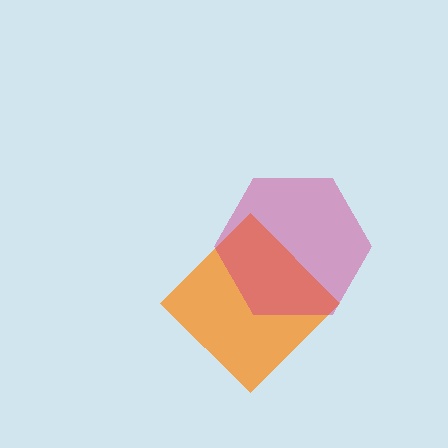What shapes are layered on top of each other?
The layered shapes are: an orange diamond, a magenta hexagon.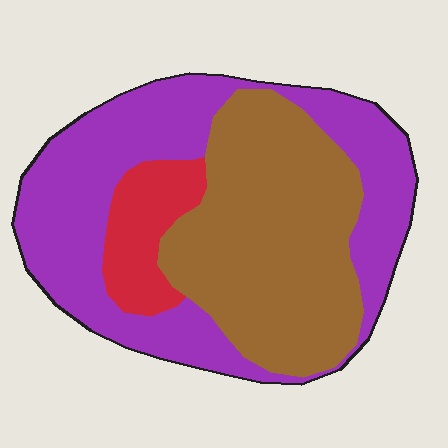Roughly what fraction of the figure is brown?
Brown takes up about two fifths (2/5) of the figure.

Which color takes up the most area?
Purple, at roughly 45%.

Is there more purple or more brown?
Purple.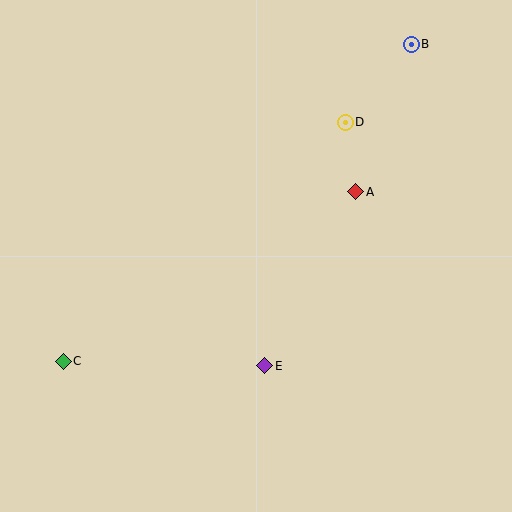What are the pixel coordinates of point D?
Point D is at (345, 122).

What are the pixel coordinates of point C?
Point C is at (63, 361).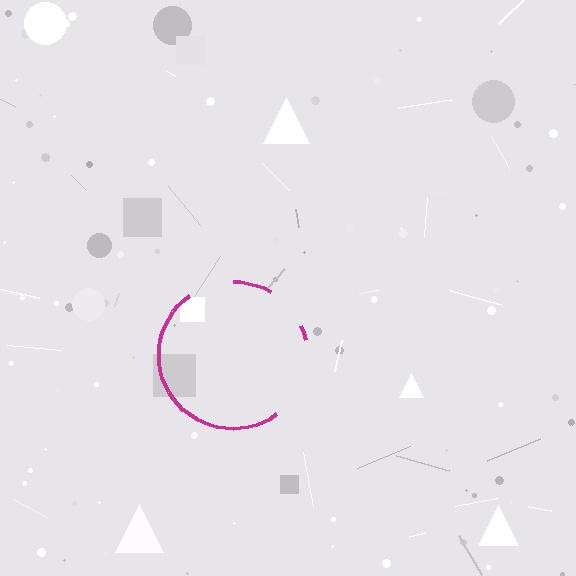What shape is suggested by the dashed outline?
The dashed outline suggests a circle.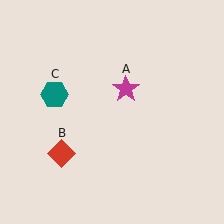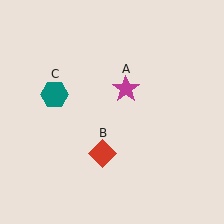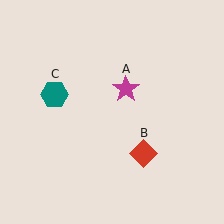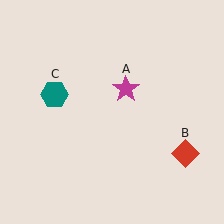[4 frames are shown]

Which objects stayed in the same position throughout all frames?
Magenta star (object A) and teal hexagon (object C) remained stationary.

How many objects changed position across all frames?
1 object changed position: red diamond (object B).